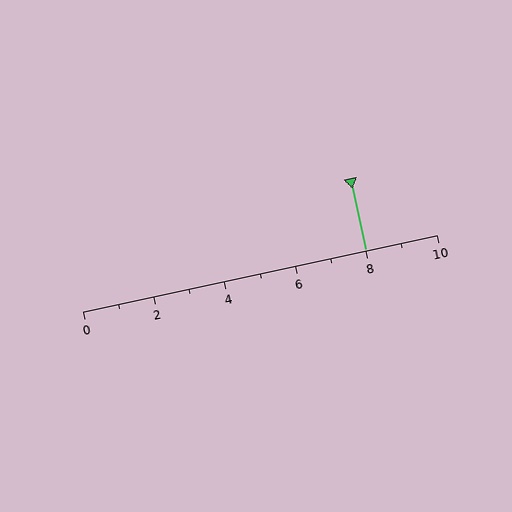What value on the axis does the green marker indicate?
The marker indicates approximately 8.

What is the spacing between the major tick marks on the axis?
The major ticks are spaced 2 apart.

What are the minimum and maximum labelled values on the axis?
The axis runs from 0 to 10.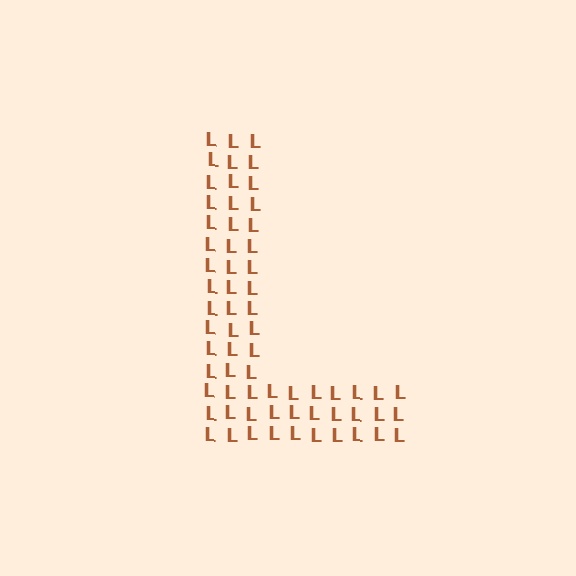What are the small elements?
The small elements are letter L's.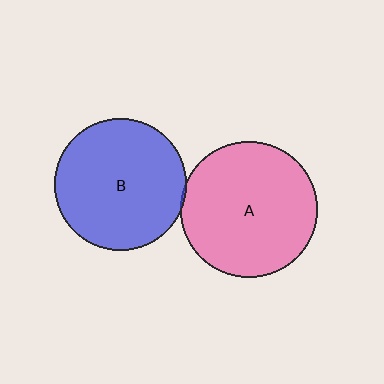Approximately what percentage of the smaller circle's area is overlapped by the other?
Approximately 5%.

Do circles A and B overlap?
Yes.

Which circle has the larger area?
Circle A (pink).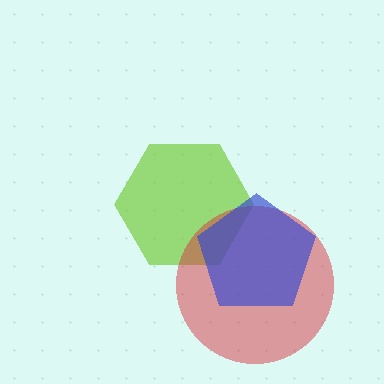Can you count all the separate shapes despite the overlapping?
Yes, there are 3 separate shapes.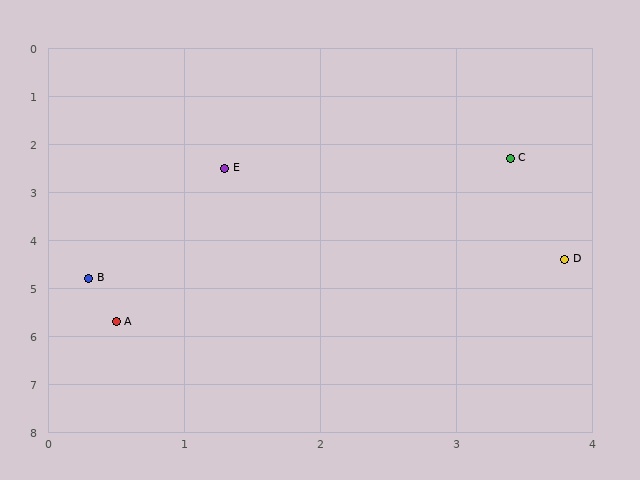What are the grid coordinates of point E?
Point E is at approximately (1.3, 2.5).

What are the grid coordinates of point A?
Point A is at approximately (0.5, 5.7).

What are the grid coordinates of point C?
Point C is at approximately (3.4, 2.3).